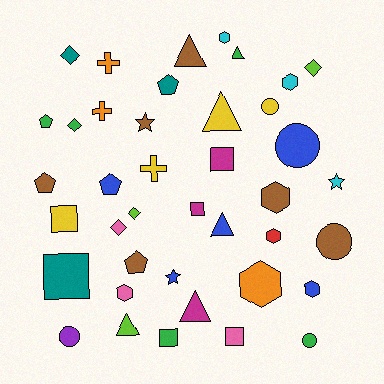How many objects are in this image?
There are 40 objects.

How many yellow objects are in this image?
There are 4 yellow objects.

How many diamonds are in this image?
There are 5 diamonds.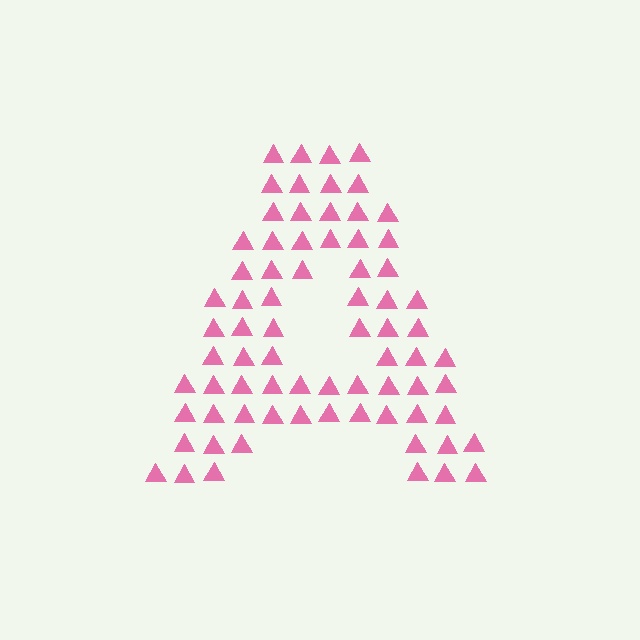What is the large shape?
The large shape is the letter A.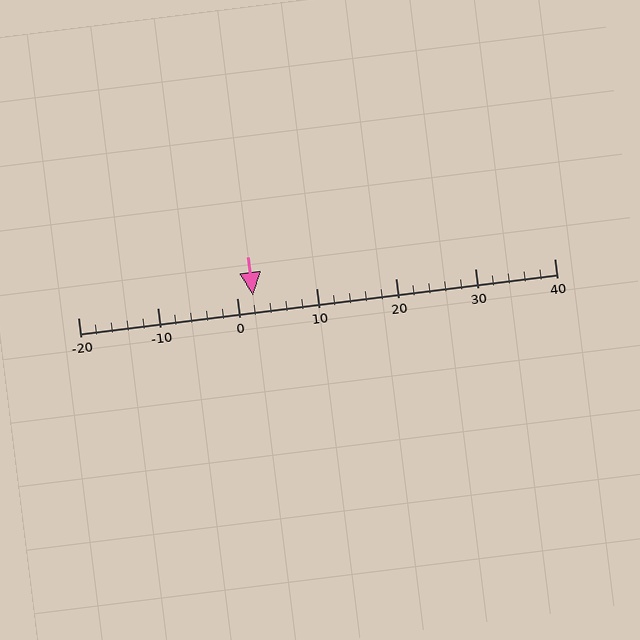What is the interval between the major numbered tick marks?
The major tick marks are spaced 10 units apart.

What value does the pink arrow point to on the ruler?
The pink arrow points to approximately 2.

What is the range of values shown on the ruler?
The ruler shows values from -20 to 40.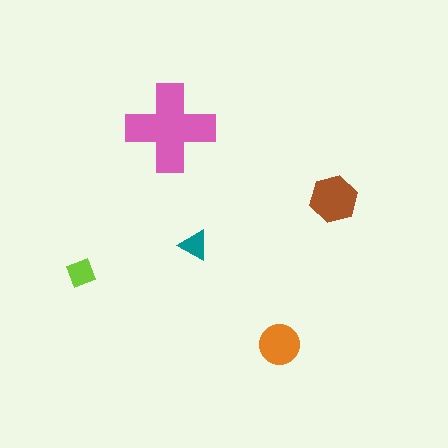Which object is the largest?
The pink cross.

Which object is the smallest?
The teal triangle.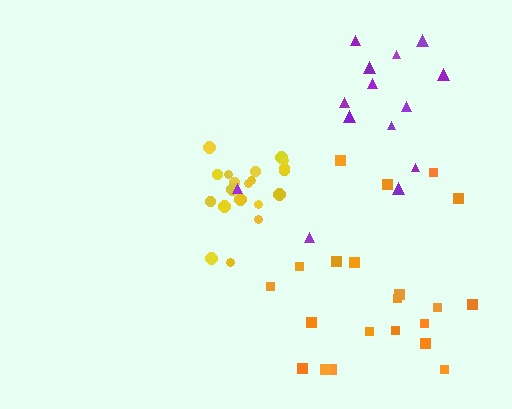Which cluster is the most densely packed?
Yellow.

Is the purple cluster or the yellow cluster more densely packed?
Yellow.